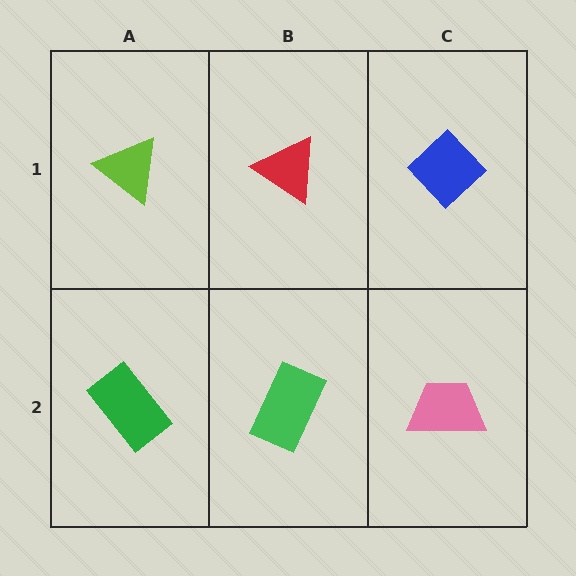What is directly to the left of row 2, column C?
A green rectangle.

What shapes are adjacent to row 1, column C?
A pink trapezoid (row 2, column C), a red triangle (row 1, column B).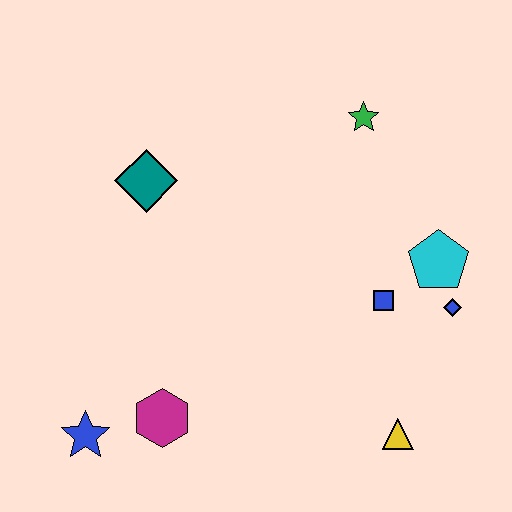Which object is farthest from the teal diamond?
The yellow triangle is farthest from the teal diamond.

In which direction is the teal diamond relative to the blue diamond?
The teal diamond is to the left of the blue diamond.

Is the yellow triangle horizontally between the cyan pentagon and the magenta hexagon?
Yes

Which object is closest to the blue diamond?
The cyan pentagon is closest to the blue diamond.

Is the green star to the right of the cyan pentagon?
No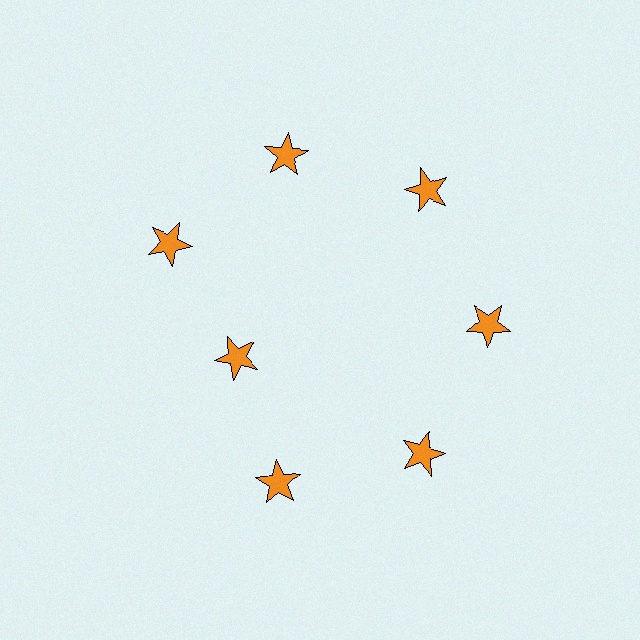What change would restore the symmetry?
The symmetry would be restored by moving it outward, back onto the ring so that all 7 stars sit at equal angles and equal distance from the center.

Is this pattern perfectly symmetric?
No. The 7 orange stars are arranged in a ring, but one element near the 8 o'clock position is pulled inward toward the center, breaking the 7-fold rotational symmetry.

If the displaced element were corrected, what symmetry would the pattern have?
It would have 7-fold rotational symmetry — the pattern would map onto itself every 51 degrees.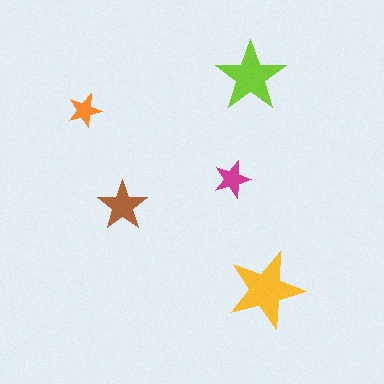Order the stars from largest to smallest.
the yellow one, the lime one, the brown one, the magenta one, the orange one.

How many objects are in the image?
There are 5 objects in the image.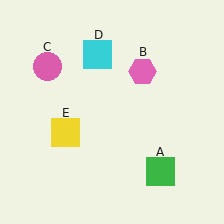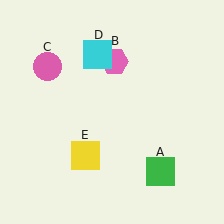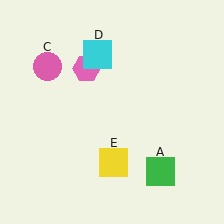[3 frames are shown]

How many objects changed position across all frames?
2 objects changed position: pink hexagon (object B), yellow square (object E).